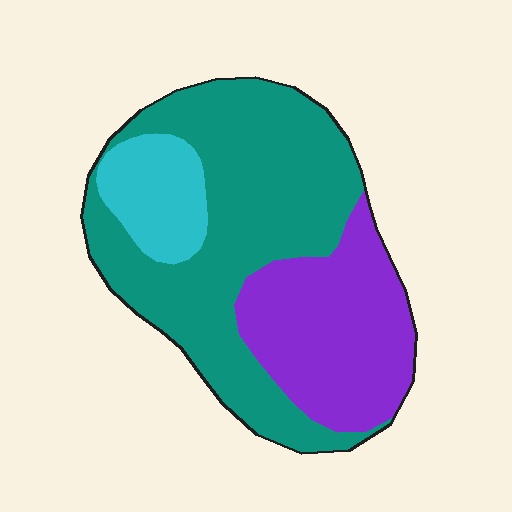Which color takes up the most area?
Teal, at roughly 55%.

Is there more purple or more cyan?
Purple.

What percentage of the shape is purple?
Purple covers about 30% of the shape.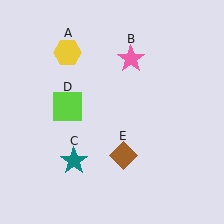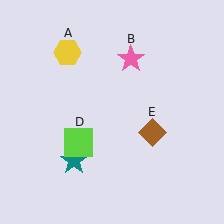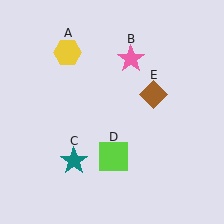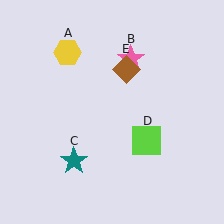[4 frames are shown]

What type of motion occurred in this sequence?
The lime square (object D), brown diamond (object E) rotated counterclockwise around the center of the scene.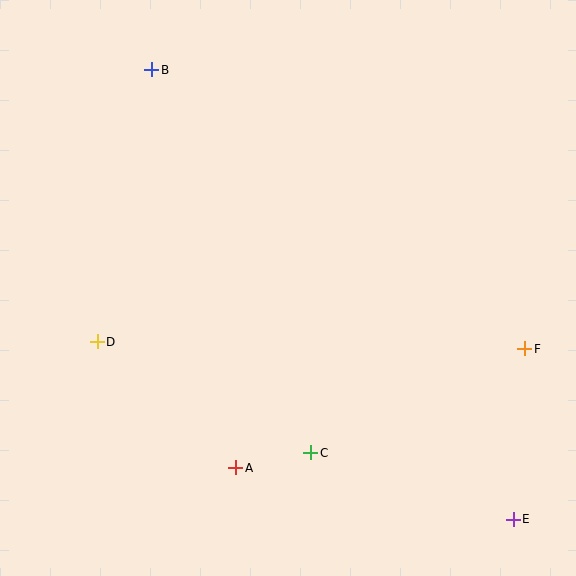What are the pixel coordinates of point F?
Point F is at (525, 349).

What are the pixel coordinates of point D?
Point D is at (97, 342).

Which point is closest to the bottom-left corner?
Point D is closest to the bottom-left corner.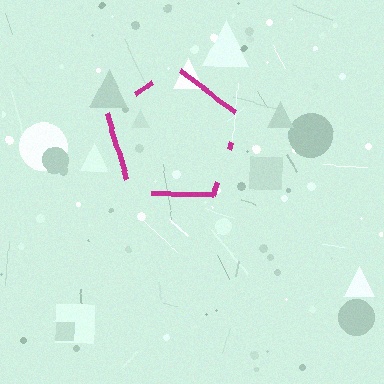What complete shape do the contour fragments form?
The contour fragments form a pentagon.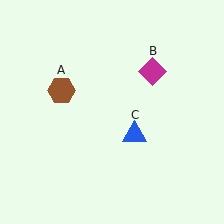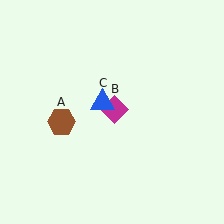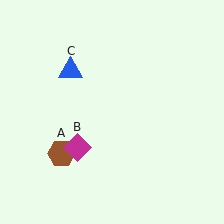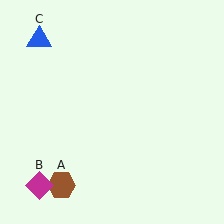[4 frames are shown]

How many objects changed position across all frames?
3 objects changed position: brown hexagon (object A), magenta diamond (object B), blue triangle (object C).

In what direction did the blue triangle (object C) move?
The blue triangle (object C) moved up and to the left.